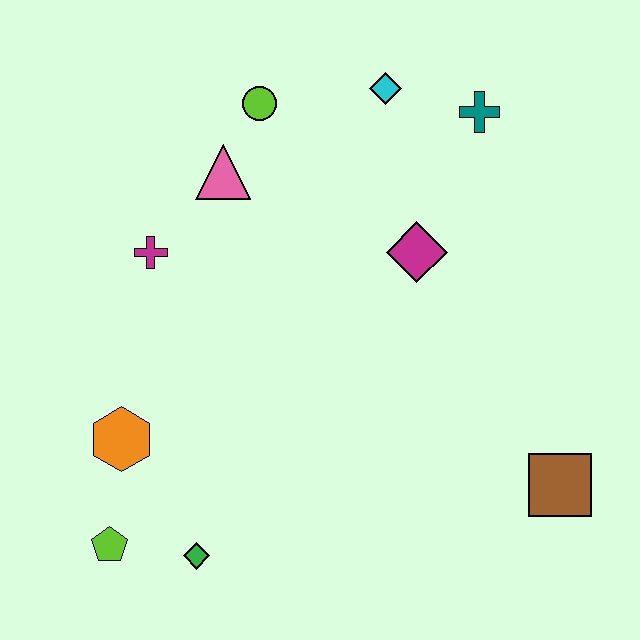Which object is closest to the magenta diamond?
The teal cross is closest to the magenta diamond.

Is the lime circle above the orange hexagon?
Yes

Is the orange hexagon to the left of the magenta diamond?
Yes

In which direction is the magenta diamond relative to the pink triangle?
The magenta diamond is to the right of the pink triangle.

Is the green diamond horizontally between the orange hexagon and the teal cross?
Yes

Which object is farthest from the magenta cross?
The brown square is farthest from the magenta cross.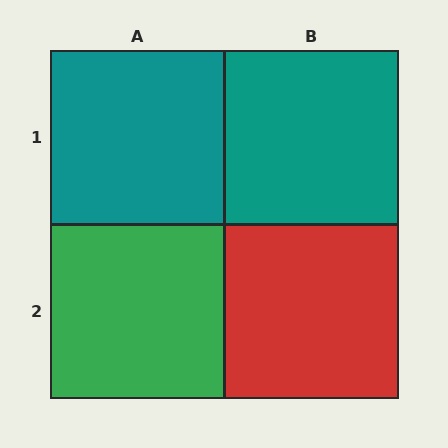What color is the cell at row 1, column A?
Teal.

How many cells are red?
1 cell is red.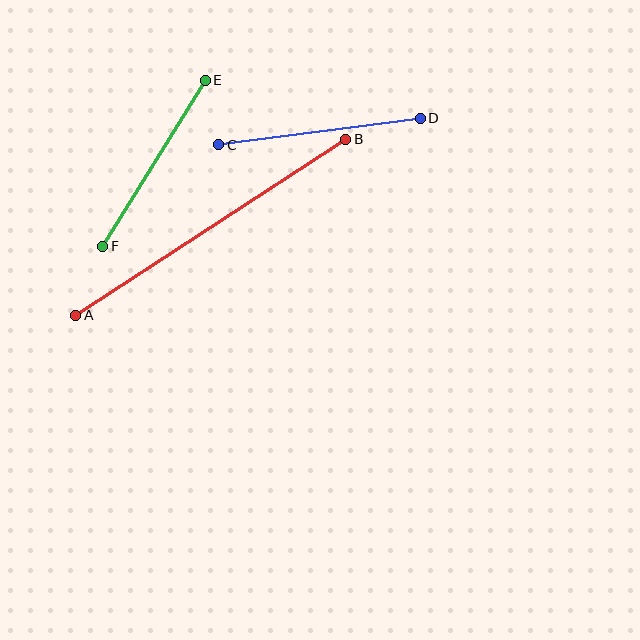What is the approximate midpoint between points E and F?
The midpoint is at approximately (154, 163) pixels.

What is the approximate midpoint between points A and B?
The midpoint is at approximately (211, 227) pixels.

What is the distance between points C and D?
The distance is approximately 203 pixels.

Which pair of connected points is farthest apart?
Points A and B are farthest apart.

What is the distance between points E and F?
The distance is approximately 195 pixels.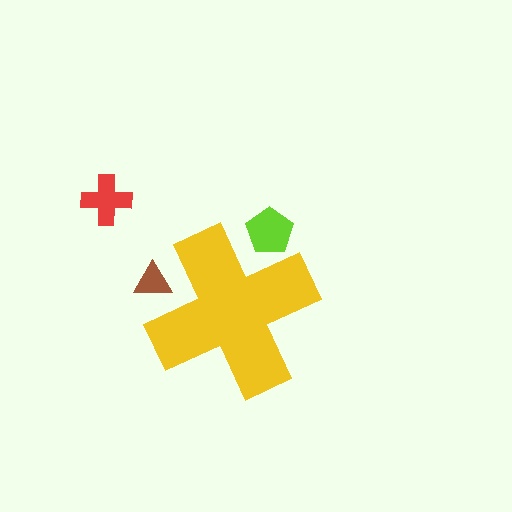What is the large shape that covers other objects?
A yellow cross.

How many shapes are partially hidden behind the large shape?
2 shapes are partially hidden.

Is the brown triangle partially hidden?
Yes, the brown triangle is partially hidden behind the yellow cross.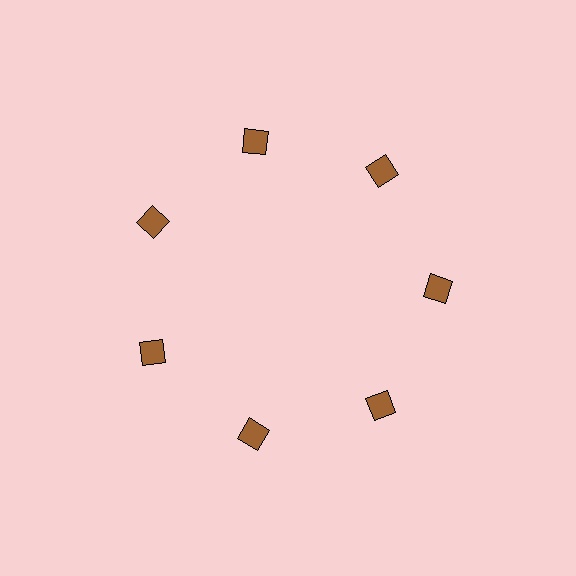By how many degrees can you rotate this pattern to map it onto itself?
The pattern maps onto itself every 51 degrees of rotation.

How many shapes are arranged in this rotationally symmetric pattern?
There are 7 shapes, arranged in 7 groups of 1.